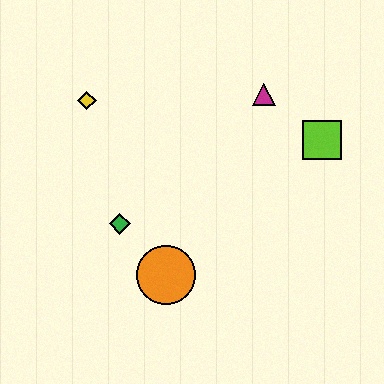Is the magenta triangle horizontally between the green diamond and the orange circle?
No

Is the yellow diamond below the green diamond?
No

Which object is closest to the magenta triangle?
The lime square is closest to the magenta triangle.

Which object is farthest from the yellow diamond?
The lime square is farthest from the yellow diamond.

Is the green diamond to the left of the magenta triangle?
Yes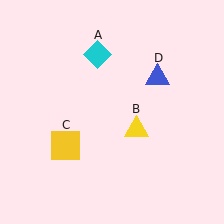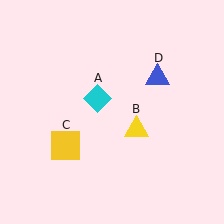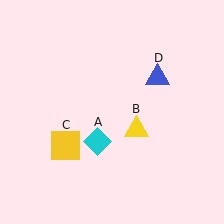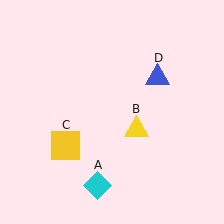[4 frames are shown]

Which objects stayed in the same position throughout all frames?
Yellow triangle (object B) and yellow square (object C) and blue triangle (object D) remained stationary.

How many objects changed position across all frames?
1 object changed position: cyan diamond (object A).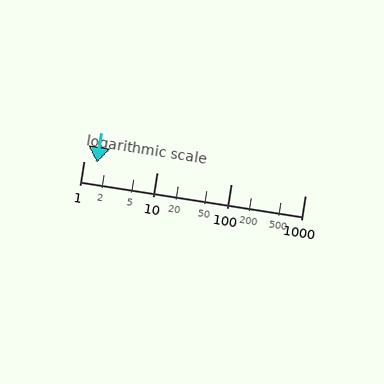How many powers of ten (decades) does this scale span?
The scale spans 3 decades, from 1 to 1000.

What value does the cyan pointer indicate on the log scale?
The pointer indicates approximately 1.5.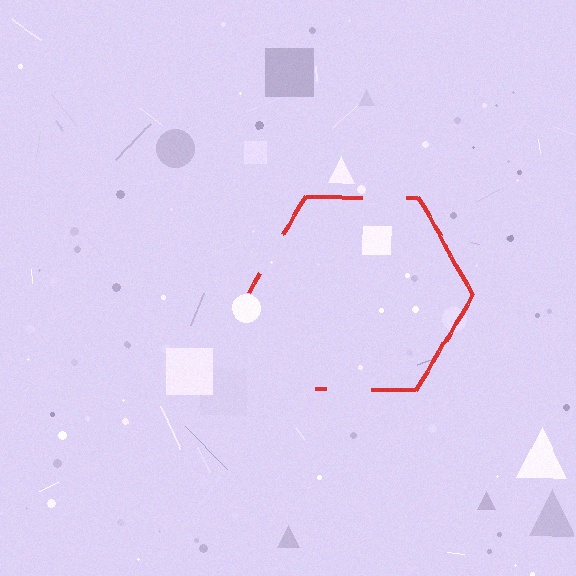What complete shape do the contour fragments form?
The contour fragments form a hexagon.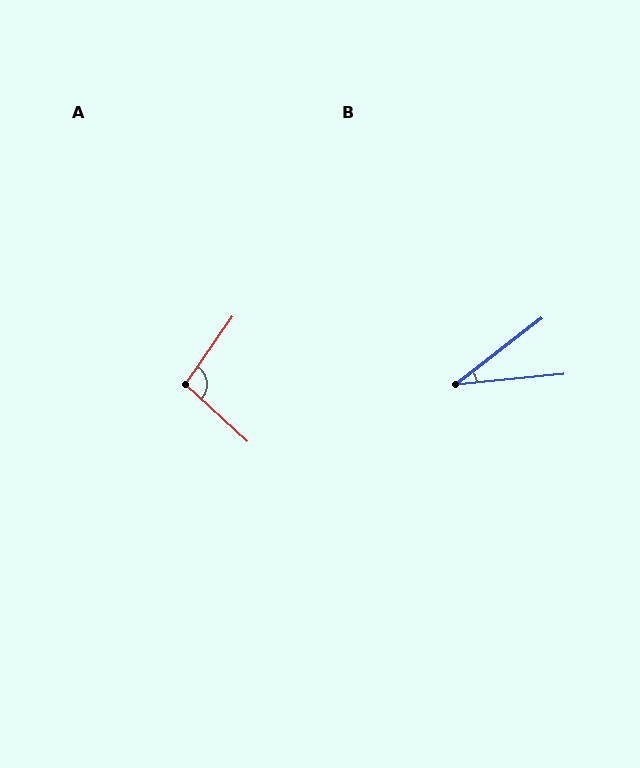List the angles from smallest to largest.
B (32°), A (98°).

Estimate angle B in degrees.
Approximately 32 degrees.